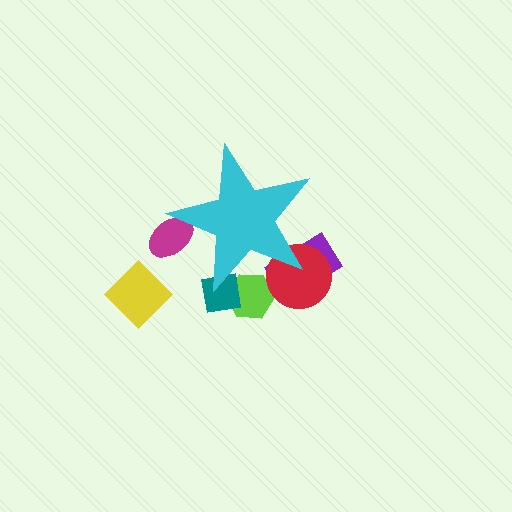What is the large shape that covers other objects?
A cyan star.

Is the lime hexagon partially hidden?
Yes, the lime hexagon is partially hidden behind the cyan star.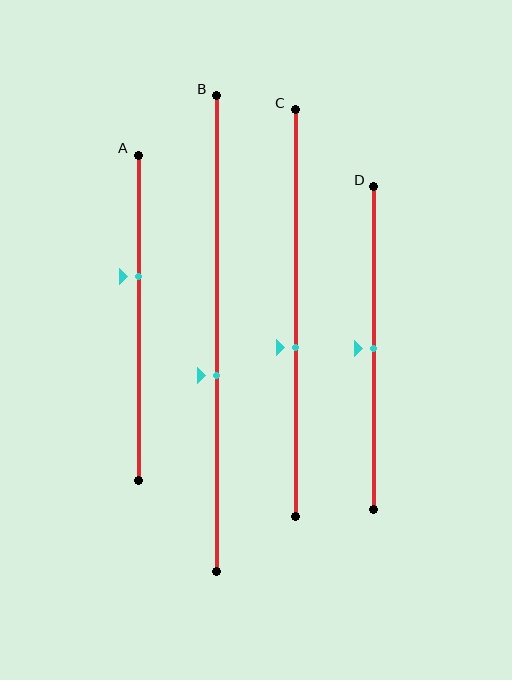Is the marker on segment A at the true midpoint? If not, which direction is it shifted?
No, the marker on segment A is shifted upward by about 13% of the segment length.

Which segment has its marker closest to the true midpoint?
Segment D has its marker closest to the true midpoint.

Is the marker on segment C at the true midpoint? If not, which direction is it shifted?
No, the marker on segment C is shifted downward by about 8% of the segment length.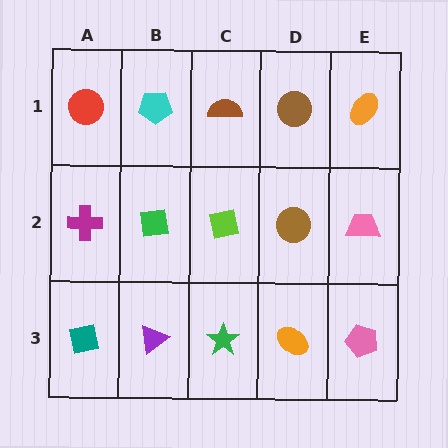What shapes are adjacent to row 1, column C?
A lime square (row 2, column C), a cyan pentagon (row 1, column B), a brown circle (row 1, column D).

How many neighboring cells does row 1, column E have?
2.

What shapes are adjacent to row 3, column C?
A lime square (row 2, column C), a purple triangle (row 3, column B), an orange ellipse (row 3, column D).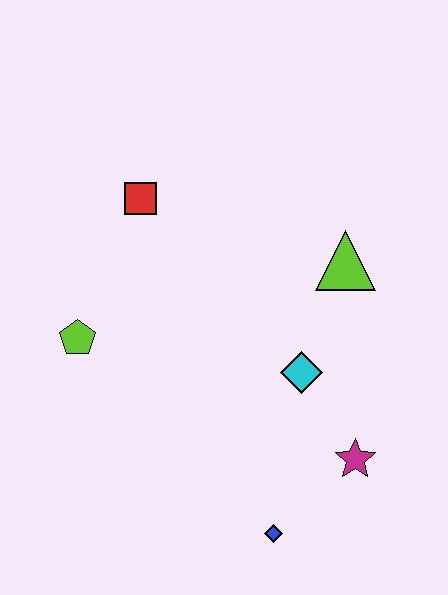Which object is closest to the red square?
The lime pentagon is closest to the red square.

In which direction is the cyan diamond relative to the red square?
The cyan diamond is below the red square.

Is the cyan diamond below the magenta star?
No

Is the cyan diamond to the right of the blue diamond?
Yes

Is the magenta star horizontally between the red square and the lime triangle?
No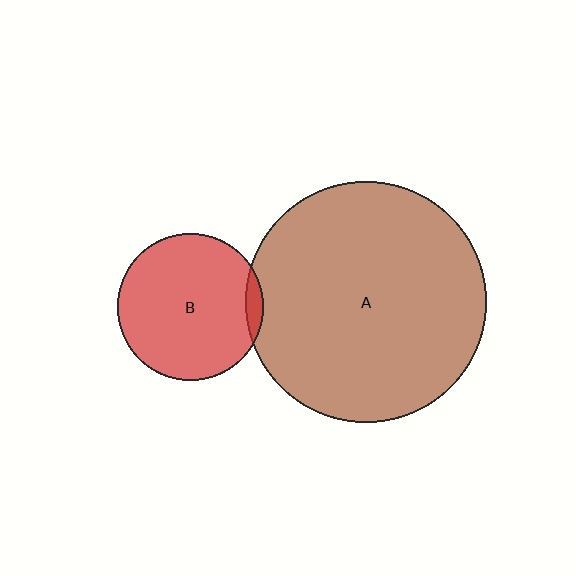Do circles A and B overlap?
Yes.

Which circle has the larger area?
Circle A (brown).